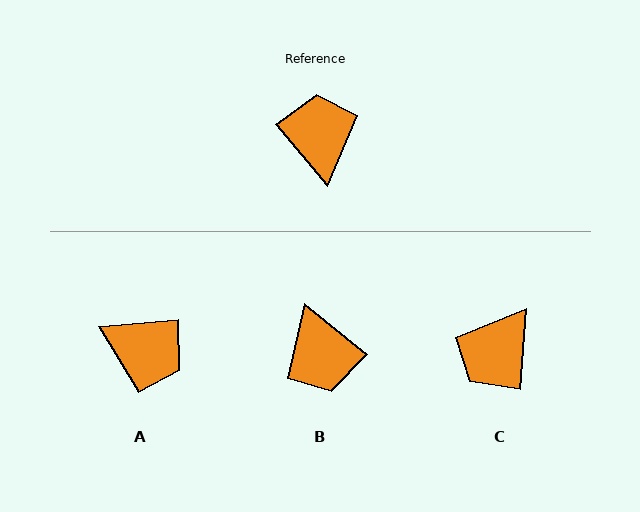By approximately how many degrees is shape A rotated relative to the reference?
Approximately 125 degrees clockwise.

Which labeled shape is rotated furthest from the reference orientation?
B, about 170 degrees away.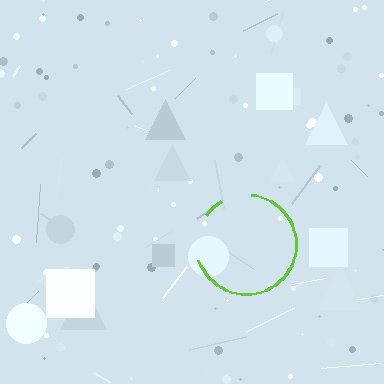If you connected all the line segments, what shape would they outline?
They would outline a circle.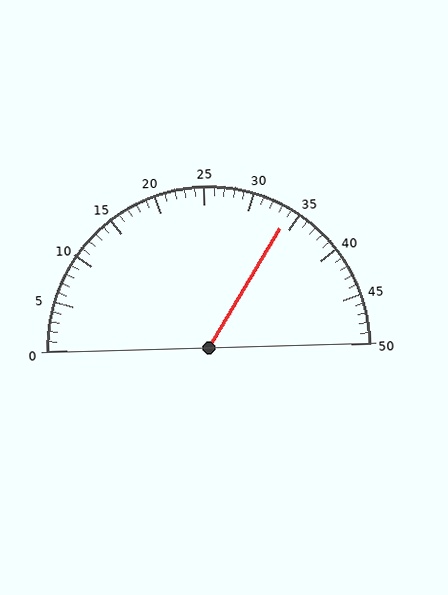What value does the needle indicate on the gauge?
The needle indicates approximately 34.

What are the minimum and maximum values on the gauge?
The gauge ranges from 0 to 50.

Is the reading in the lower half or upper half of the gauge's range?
The reading is in the upper half of the range (0 to 50).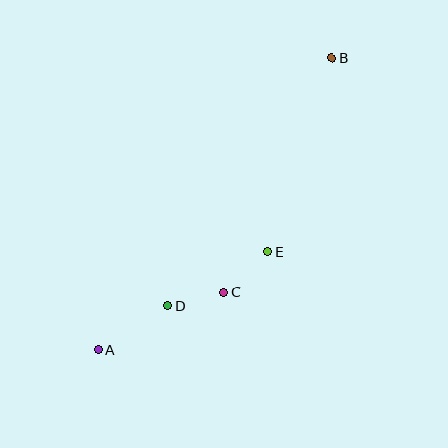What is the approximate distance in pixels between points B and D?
The distance between B and D is approximately 297 pixels.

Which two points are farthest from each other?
Points A and B are farthest from each other.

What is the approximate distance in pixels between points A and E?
The distance between A and E is approximately 196 pixels.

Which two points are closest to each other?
Points C and D are closest to each other.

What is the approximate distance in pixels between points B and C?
The distance between B and C is approximately 258 pixels.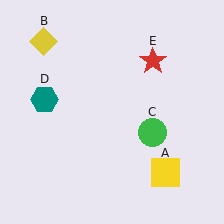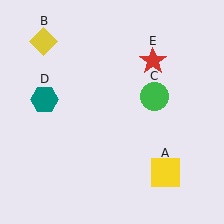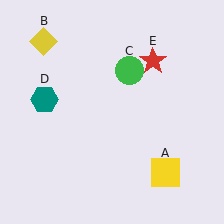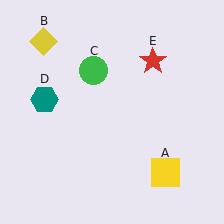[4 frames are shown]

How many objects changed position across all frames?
1 object changed position: green circle (object C).